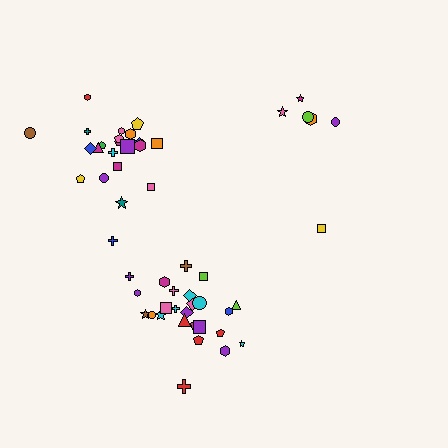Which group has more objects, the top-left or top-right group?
The top-left group.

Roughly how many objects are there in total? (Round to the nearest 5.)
Roughly 55 objects in total.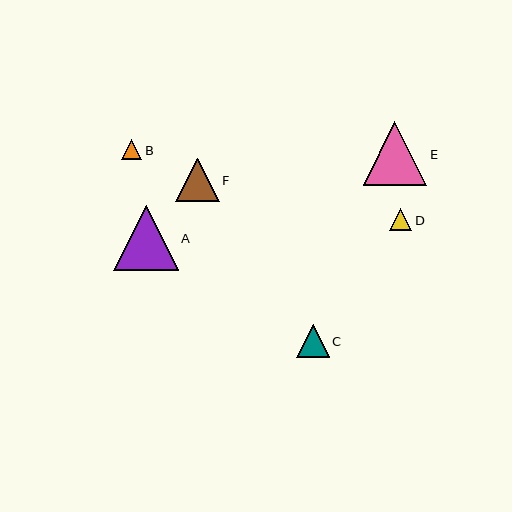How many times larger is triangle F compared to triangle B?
Triangle F is approximately 2.2 times the size of triangle B.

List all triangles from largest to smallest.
From largest to smallest: A, E, F, C, D, B.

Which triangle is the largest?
Triangle A is the largest with a size of approximately 64 pixels.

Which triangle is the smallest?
Triangle B is the smallest with a size of approximately 20 pixels.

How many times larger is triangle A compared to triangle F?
Triangle A is approximately 1.5 times the size of triangle F.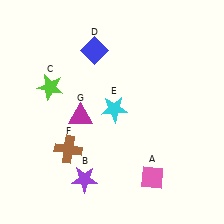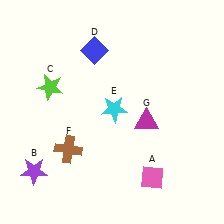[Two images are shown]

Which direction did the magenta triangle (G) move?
The magenta triangle (G) moved right.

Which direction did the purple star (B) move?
The purple star (B) moved left.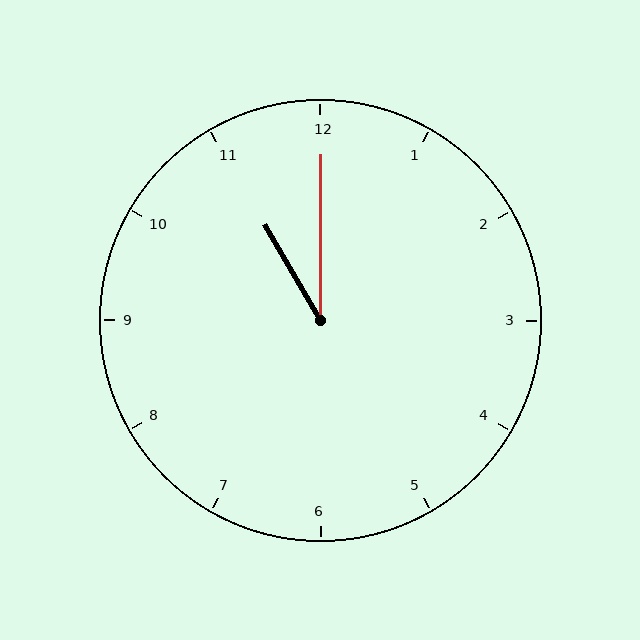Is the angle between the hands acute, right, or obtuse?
It is acute.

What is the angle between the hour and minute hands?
Approximately 30 degrees.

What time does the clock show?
11:00.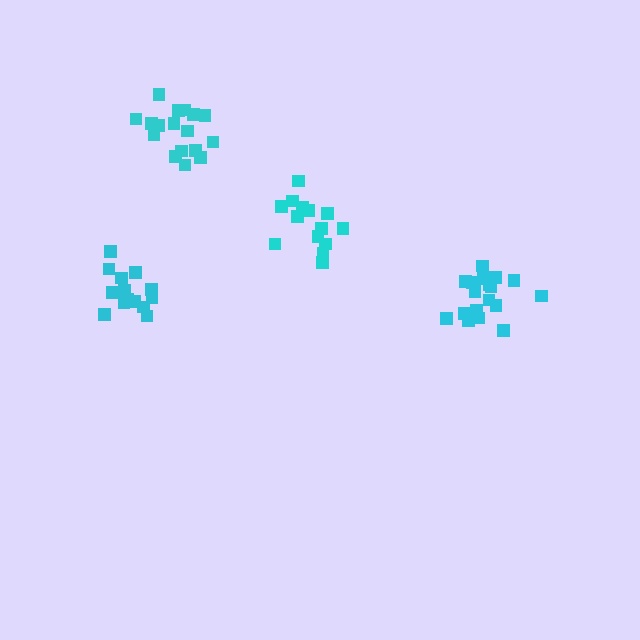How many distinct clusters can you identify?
There are 4 distinct clusters.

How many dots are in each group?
Group 1: 14 dots, Group 2: 18 dots, Group 3: 15 dots, Group 4: 17 dots (64 total).